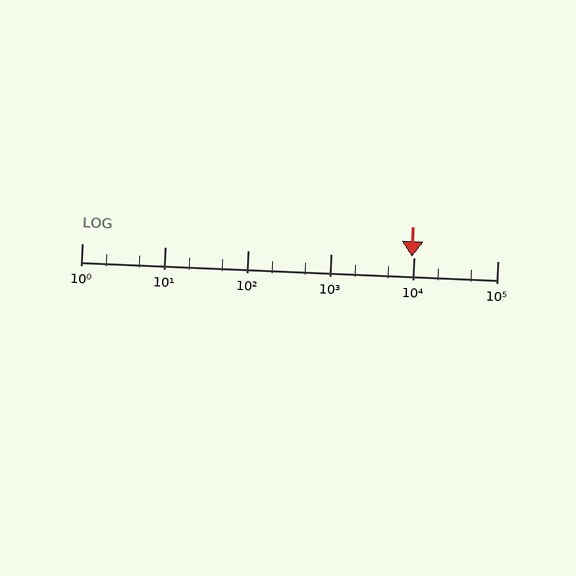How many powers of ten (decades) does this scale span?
The scale spans 5 decades, from 1 to 100000.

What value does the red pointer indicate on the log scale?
The pointer indicates approximately 9400.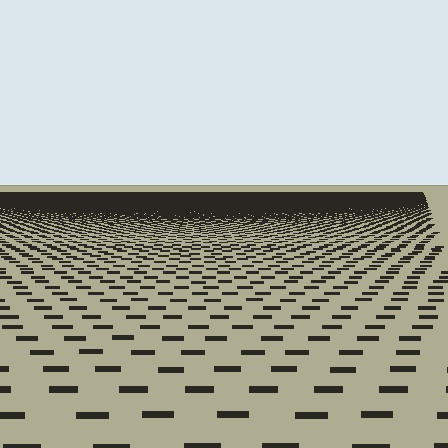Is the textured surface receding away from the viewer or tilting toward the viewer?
The surface is receding away from the viewer. Texture elements get smaller and denser toward the top.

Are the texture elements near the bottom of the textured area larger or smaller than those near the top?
Larger. Near the bottom, elements are closer to the viewer and appear at a bigger on-screen size.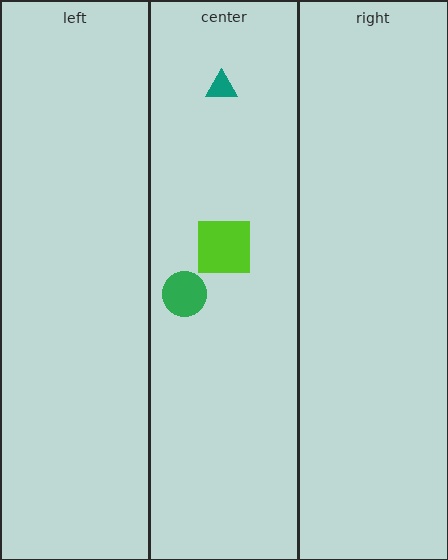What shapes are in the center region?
The lime square, the green circle, the teal triangle.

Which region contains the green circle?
The center region.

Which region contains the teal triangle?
The center region.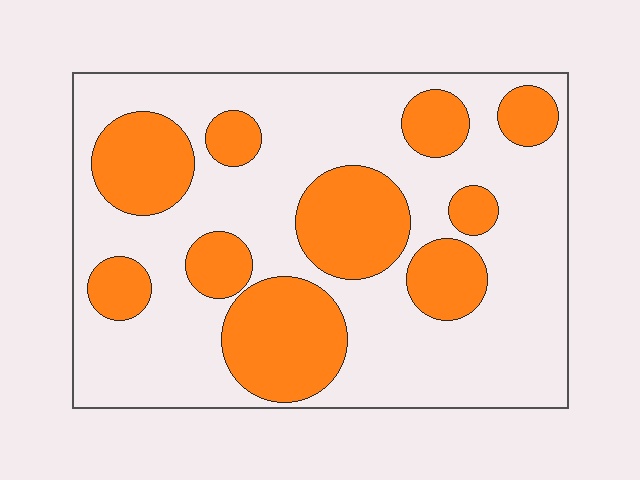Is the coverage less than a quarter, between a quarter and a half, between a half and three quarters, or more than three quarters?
Between a quarter and a half.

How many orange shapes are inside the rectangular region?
10.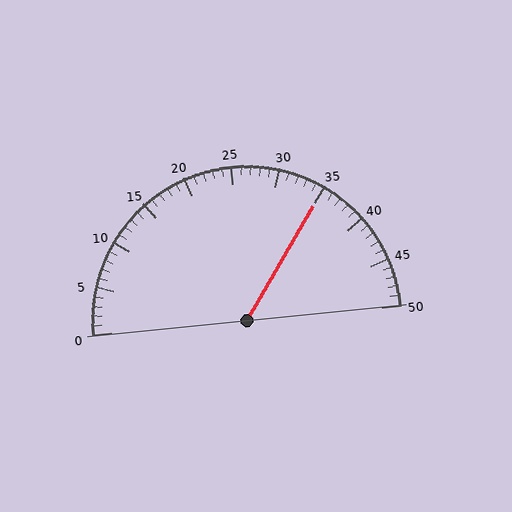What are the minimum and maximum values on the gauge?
The gauge ranges from 0 to 50.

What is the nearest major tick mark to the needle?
The nearest major tick mark is 35.